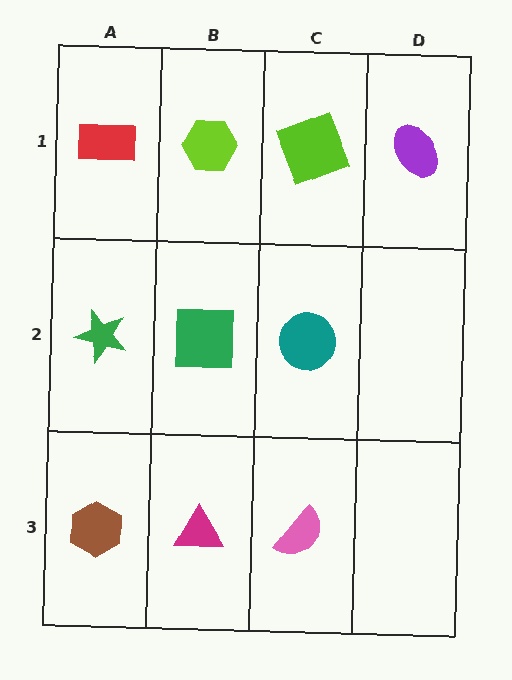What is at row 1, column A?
A red rectangle.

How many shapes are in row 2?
3 shapes.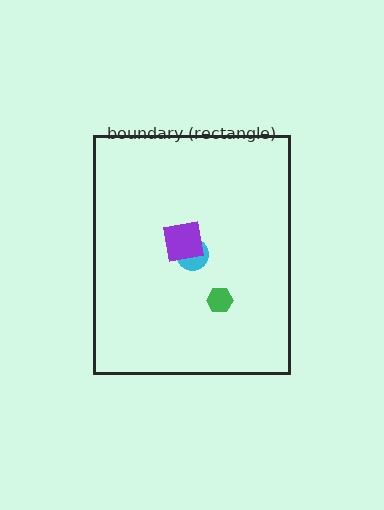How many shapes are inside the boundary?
3 inside, 0 outside.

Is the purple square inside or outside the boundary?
Inside.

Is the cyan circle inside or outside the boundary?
Inside.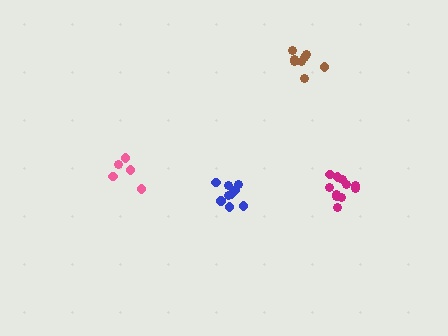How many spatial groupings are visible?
There are 4 spatial groupings.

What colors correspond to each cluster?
The clusters are colored: pink, magenta, brown, blue.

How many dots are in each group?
Group 1: 5 dots, Group 2: 11 dots, Group 3: 8 dots, Group 4: 9 dots (33 total).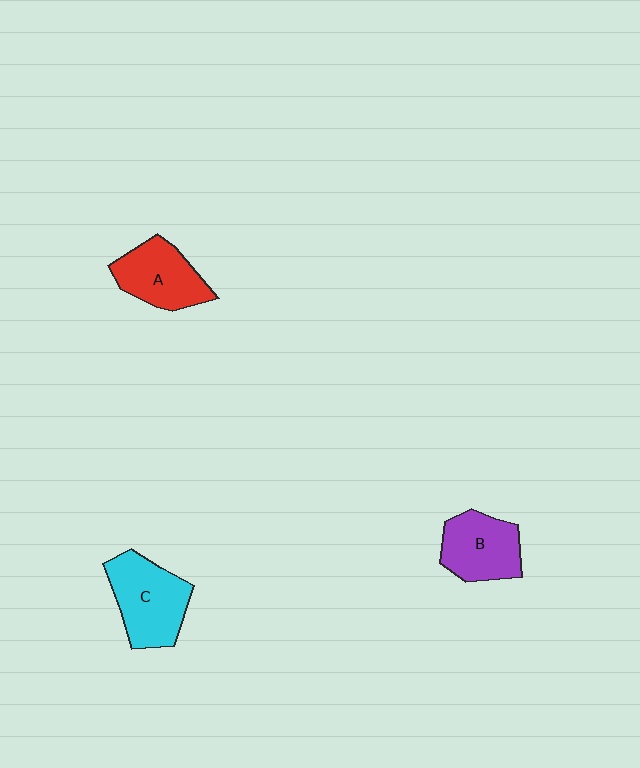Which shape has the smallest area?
Shape A (red).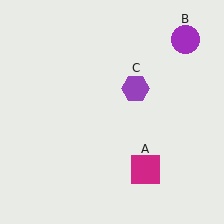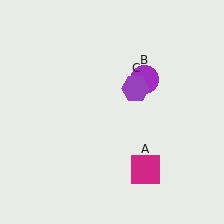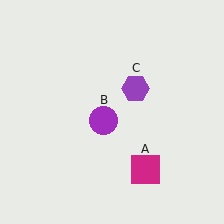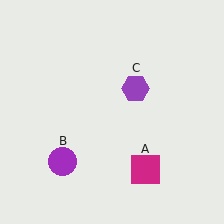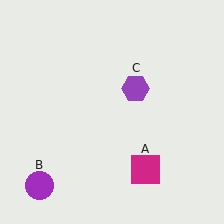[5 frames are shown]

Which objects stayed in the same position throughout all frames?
Magenta square (object A) and purple hexagon (object C) remained stationary.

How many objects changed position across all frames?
1 object changed position: purple circle (object B).